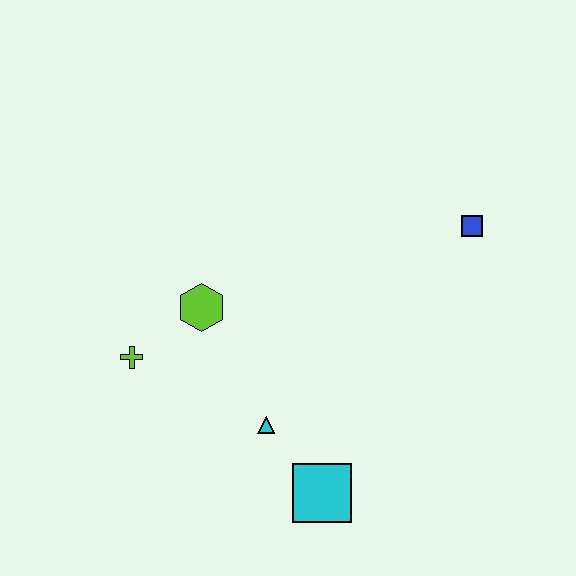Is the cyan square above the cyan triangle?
No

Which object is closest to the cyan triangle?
The cyan square is closest to the cyan triangle.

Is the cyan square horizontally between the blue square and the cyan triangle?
Yes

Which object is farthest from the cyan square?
The blue square is farthest from the cyan square.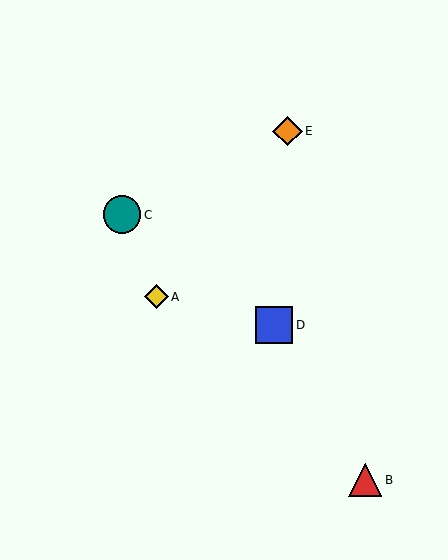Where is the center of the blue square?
The center of the blue square is at (274, 325).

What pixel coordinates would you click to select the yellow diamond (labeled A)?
Click at (156, 297) to select the yellow diamond A.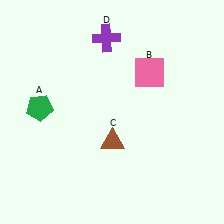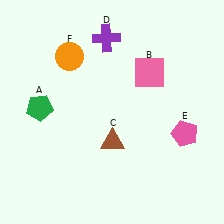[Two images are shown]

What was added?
A pink pentagon (E), an orange circle (F) were added in Image 2.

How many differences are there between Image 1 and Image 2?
There are 2 differences between the two images.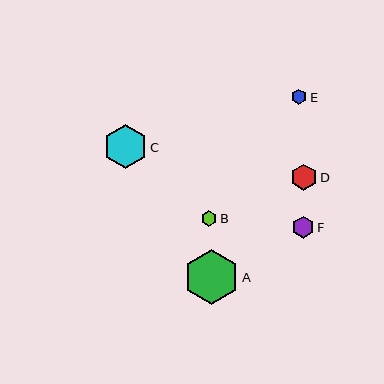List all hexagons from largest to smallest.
From largest to smallest: A, C, D, F, B, E.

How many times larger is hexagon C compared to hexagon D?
Hexagon C is approximately 1.7 times the size of hexagon D.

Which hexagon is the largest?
Hexagon A is the largest with a size of approximately 55 pixels.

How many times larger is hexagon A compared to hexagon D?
Hexagon A is approximately 2.1 times the size of hexagon D.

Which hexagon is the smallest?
Hexagon E is the smallest with a size of approximately 15 pixels.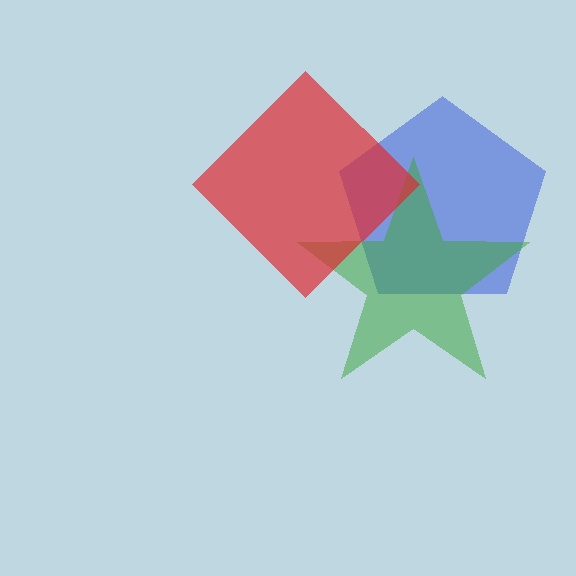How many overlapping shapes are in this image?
There are 3 overlapping shapes in the image.